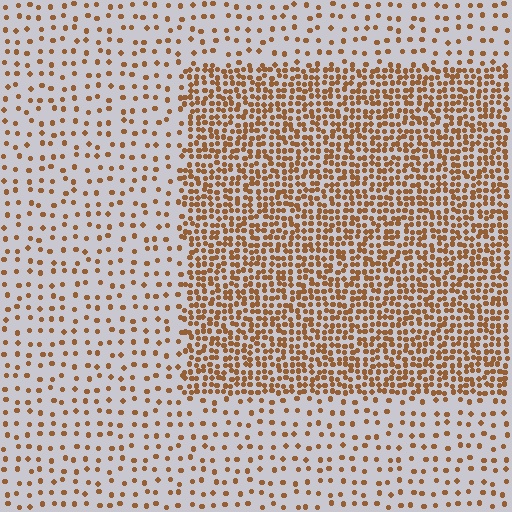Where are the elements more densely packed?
The elements are more densely packed inside the rectangle boundary.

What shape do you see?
I see a rectangle.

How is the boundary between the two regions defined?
The boundary is defined by a change in element density (approximately 3.0x ratio). All elements are the same color, size, and shape.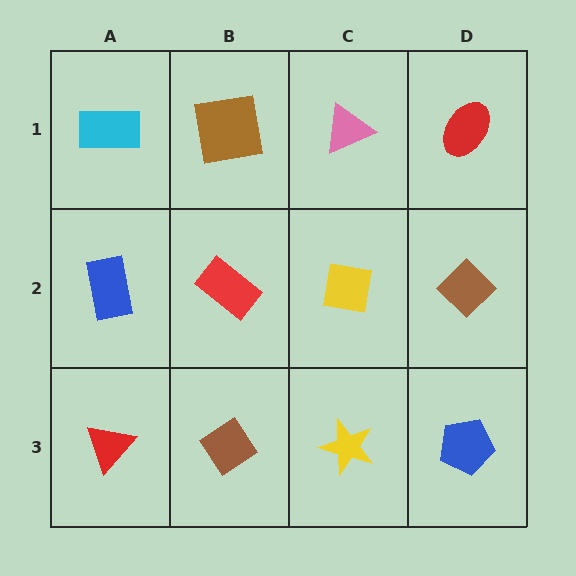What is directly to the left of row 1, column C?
A brown square.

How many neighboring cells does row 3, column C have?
3.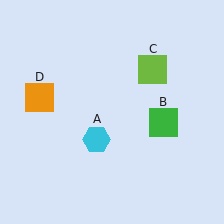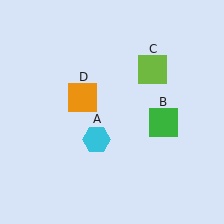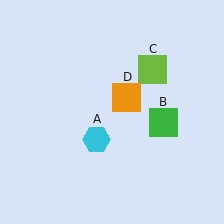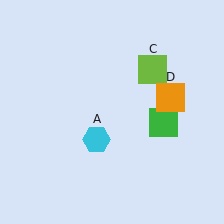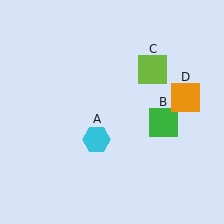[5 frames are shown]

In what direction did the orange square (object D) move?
The orange square (object D) moved right.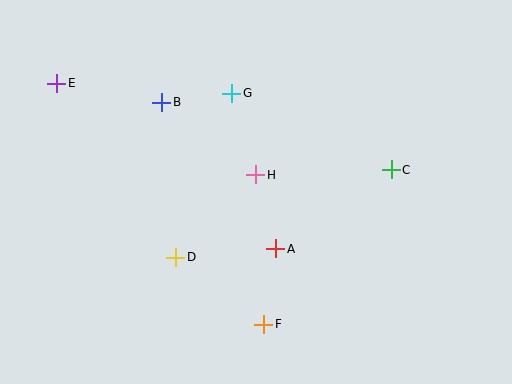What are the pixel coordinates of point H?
Point H is at (256, 175).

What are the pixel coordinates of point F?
Point F is at (264, 324).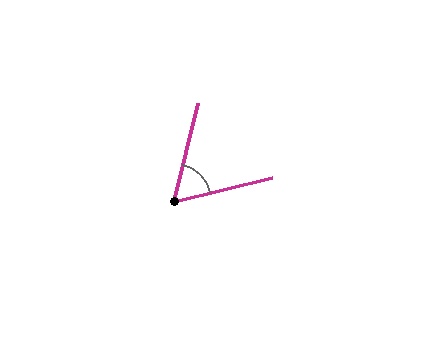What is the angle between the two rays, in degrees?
Approximately 63 degrees.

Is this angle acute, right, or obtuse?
It is acute.